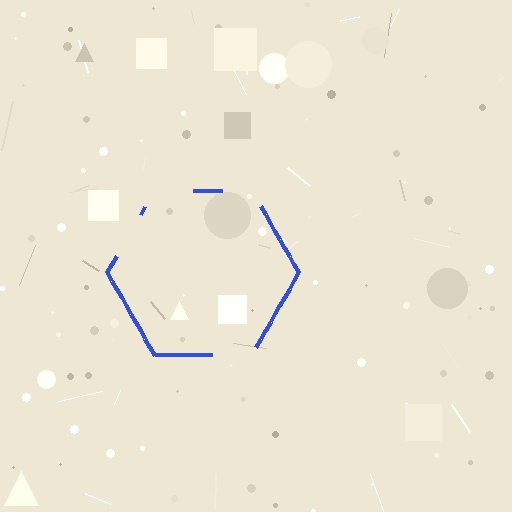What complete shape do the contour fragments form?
The contour fragments form a hexagon.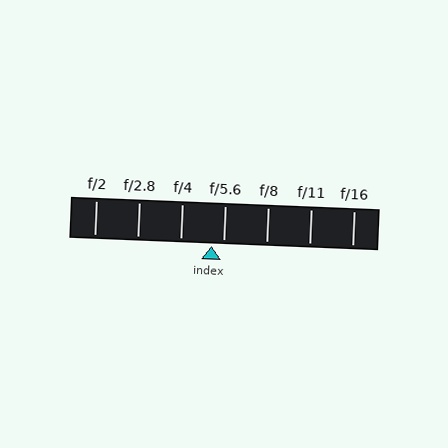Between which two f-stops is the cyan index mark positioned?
The index mark is between f/4 and f/5.6.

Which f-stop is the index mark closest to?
The index mark is closest to f/5.6.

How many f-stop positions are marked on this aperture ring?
There are 7 f-stop positions marked.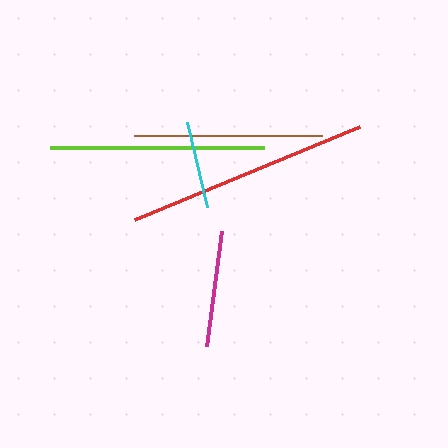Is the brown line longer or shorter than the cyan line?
The brown line is longer than the cyan line.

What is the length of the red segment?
The red segment is approximately 243 pixels long.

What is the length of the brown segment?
The brown segment is approximately 188 pixels long.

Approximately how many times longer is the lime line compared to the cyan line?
The lime line is approximately 2.5 times the length of the cyan line.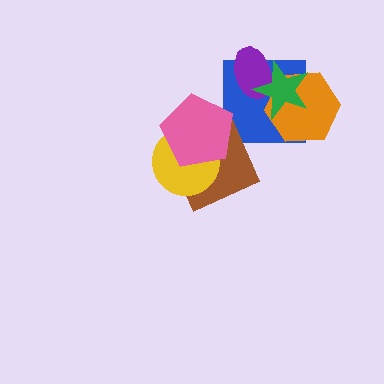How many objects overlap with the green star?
3 objects overlap with the green star.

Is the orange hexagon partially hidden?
Yes, it is partially covered by another shape.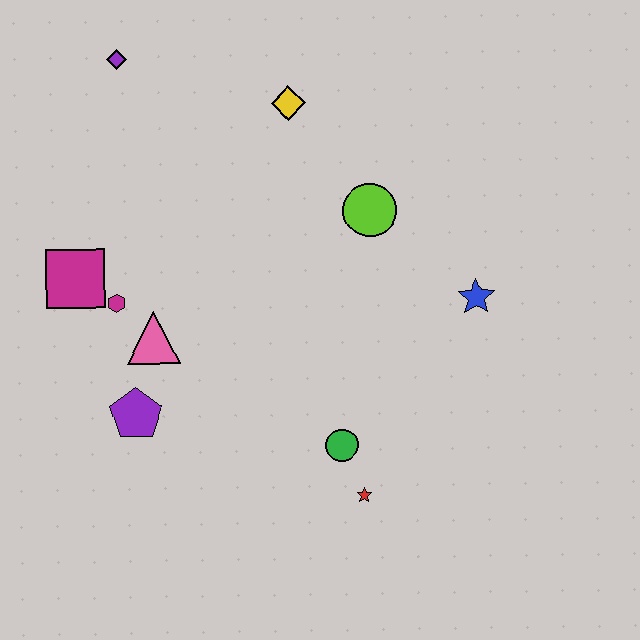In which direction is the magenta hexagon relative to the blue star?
The magenta hexagon is to the left of the blue star.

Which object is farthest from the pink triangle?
The blue star is farthest from the pink triangle.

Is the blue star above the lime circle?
No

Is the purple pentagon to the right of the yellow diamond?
No